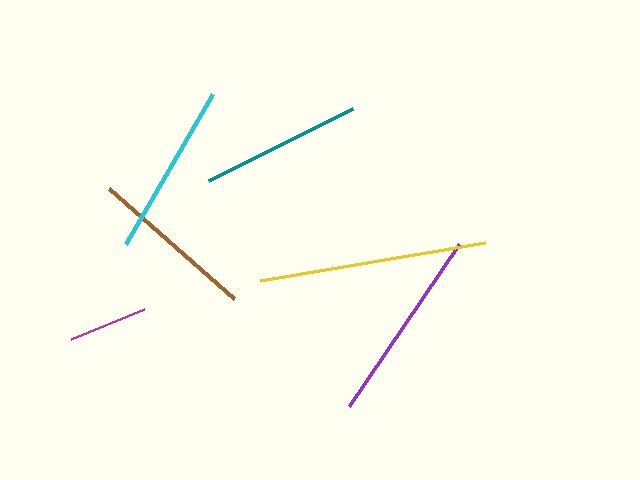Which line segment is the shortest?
The magenta line is the shortest at approximately 79 pixels.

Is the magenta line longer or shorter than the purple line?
The purple line is longer than the magenta line.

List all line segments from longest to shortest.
From longest to shortest: yellow, purple, cyan, brown, teal, magenta.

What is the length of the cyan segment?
The cyan segment is approximately 174 pixels long.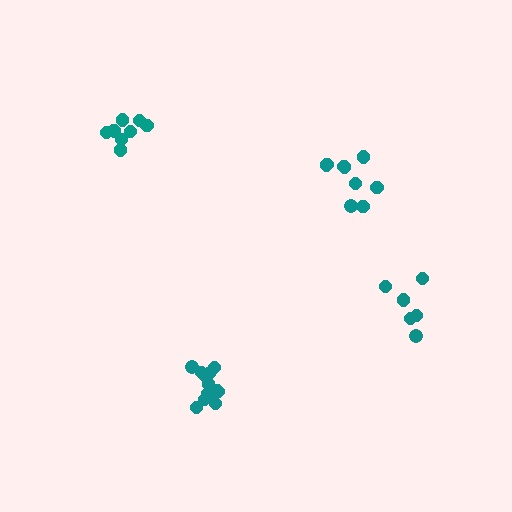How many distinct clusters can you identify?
There are 4 distinct clusters.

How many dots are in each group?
Group 1: 9 dots, Group 2: 6 dots, Group 3: 9 dots, Group 4: 12 dots (36 total).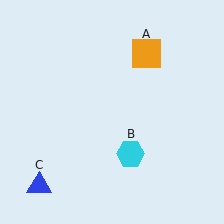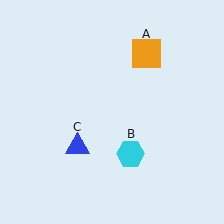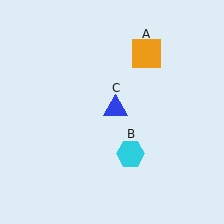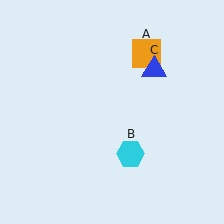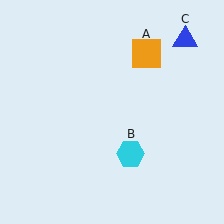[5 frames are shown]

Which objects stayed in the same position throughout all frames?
Orange square (object A) and cyan hexagon (object B) remained stationary.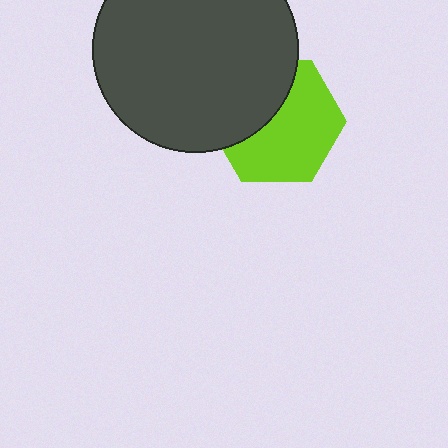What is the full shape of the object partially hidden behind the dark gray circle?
The partially hidden object is a lime hexagon.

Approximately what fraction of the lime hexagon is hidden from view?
Roughly 39% of the lime hexagon is hidden behind the dark gray circle.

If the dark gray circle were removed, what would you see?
You would see the complete lime hexagon.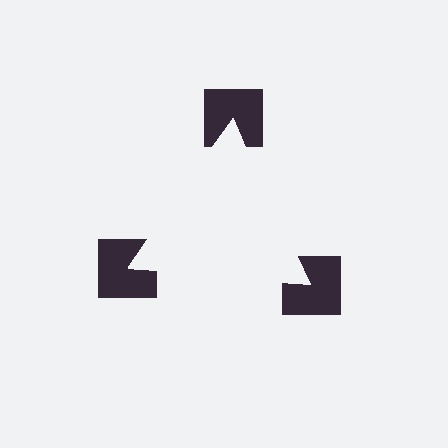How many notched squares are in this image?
There are 3 — one at each vertex of the illusory triangle.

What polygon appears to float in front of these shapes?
An illusory triangle — its edges are inferred from the aligned wedge cuts in the notched squares, not physically drawn.